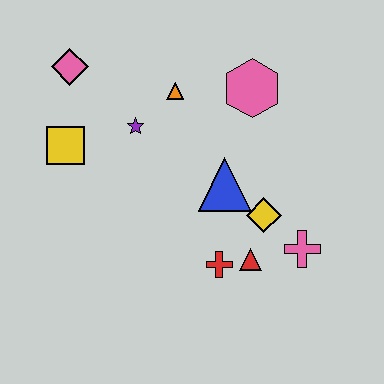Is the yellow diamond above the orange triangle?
No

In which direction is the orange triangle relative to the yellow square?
The orange triangle is to the right of the yellow square.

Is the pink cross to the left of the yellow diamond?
No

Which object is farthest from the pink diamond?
The pink cross is farthest from the pink diamond.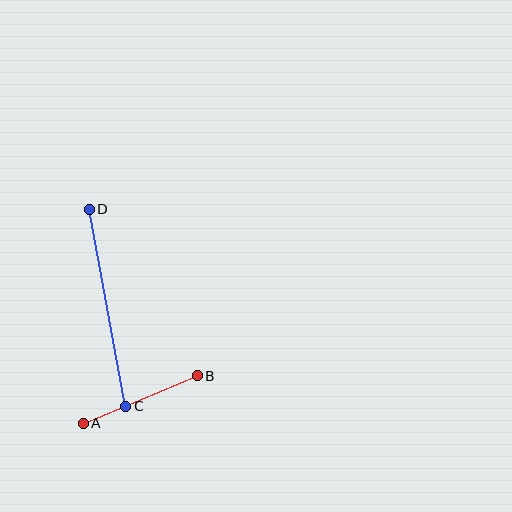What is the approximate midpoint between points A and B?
The midpoint is at approximately (140, 400) pixels.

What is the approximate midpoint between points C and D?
The midpoint is at approximately (108, 308) pixels.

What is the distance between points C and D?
The distance is approximately 201 pixels.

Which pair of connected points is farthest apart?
Points C and D are farthest apart.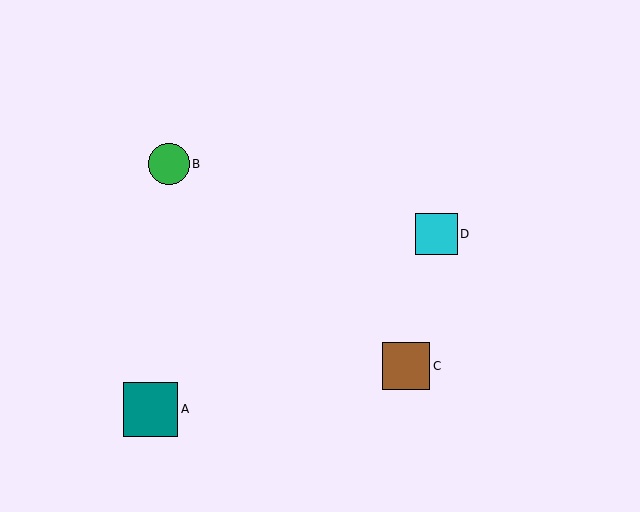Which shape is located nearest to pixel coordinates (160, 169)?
The green circle (labeled B) at (169, 164) is nearest to that location.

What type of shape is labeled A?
Shape A is a teal square.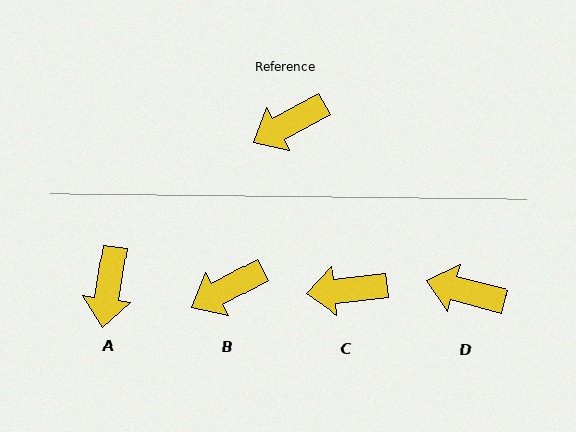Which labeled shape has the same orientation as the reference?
B.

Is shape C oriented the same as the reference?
No, it is off by about 22 degrees.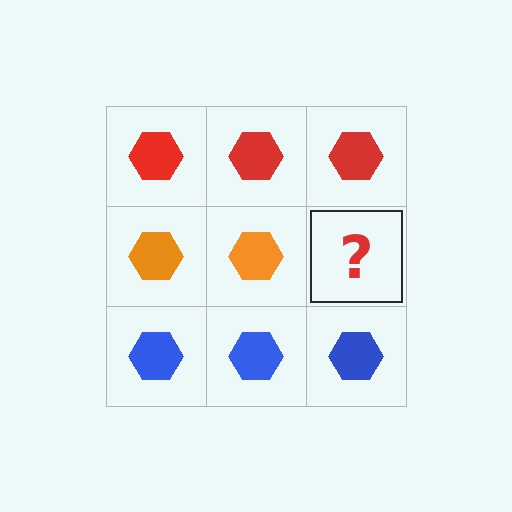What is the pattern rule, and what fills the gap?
The rule is that each row has a consistent color. The gap should be filled with an orange hexagon.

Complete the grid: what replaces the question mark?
The question mark should be replaced with an orange hexagon.